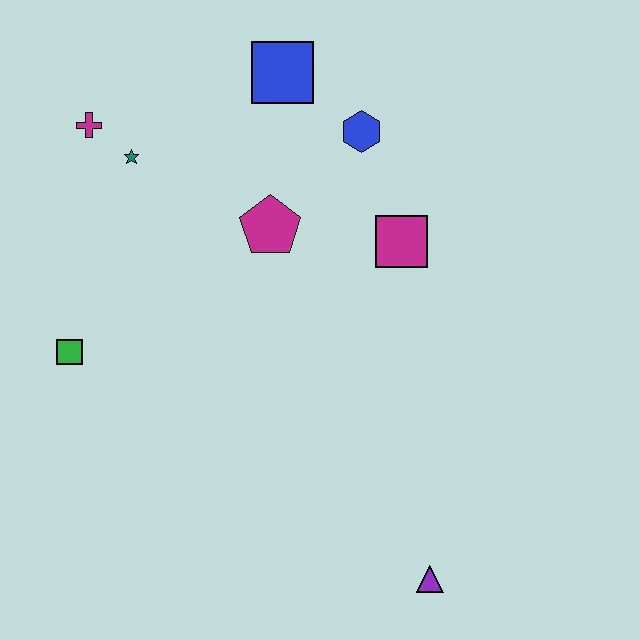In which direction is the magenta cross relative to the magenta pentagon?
The magenta cross is to the left of the magenta pentagon.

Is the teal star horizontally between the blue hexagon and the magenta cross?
Yes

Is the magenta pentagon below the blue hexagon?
Yes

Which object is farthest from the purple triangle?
The magenta cross is farthest from the purple triangle.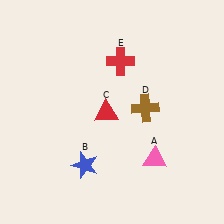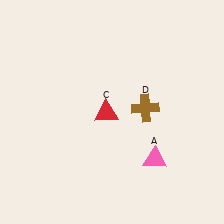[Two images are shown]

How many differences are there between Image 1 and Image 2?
There are 2 differences between the two images.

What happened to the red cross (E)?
The red cross (E) was removed in Image 2. It was in the top-right area of Image 1.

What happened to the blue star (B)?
The blue star (B) was removed in Image 2. It was in the bottom-left area of Image 1.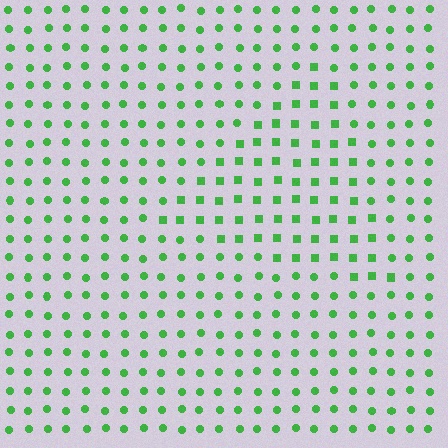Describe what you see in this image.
The image is filled with small green elements arranged in a uniform grid. A triangle-shaped region contains squares, while the surrounding area contains circles. The boundary is defined purely by the change in element shape.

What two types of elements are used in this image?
The image uses squares inside the triangle region and circles outside it.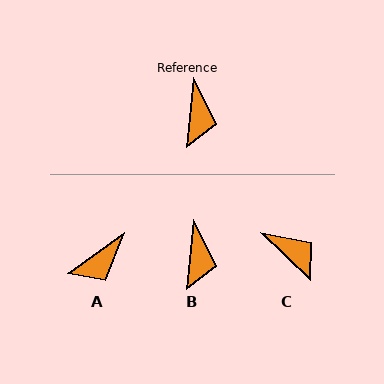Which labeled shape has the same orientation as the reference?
B.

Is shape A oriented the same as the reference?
No, it is off by about 48 degrees.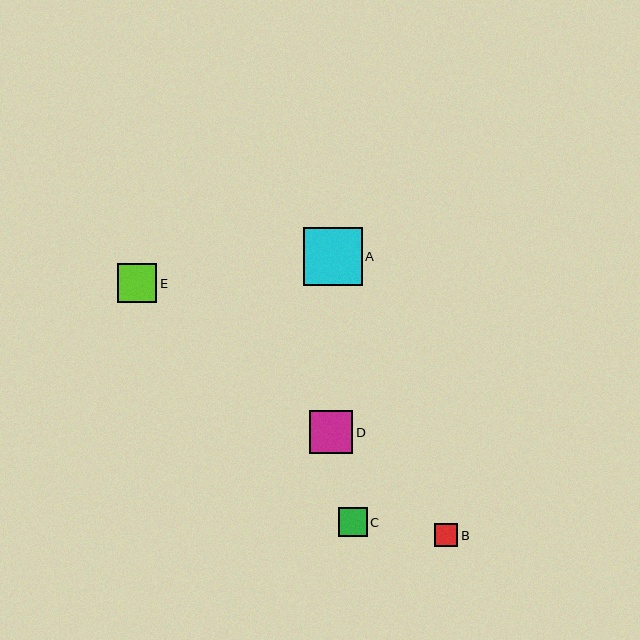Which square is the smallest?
Square B is the smallest with a size of approximately 23 pixels.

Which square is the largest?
Square A is the largest with a size of approximately 59 pixels.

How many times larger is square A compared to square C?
Square A is approximately 2.0 times the size of square C.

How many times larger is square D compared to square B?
Square D is approximately 1.9 times the size of square B.